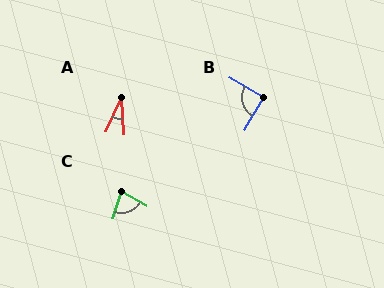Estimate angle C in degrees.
Approximately 76 degrees.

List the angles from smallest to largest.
A (29°), C (76°), B (90°).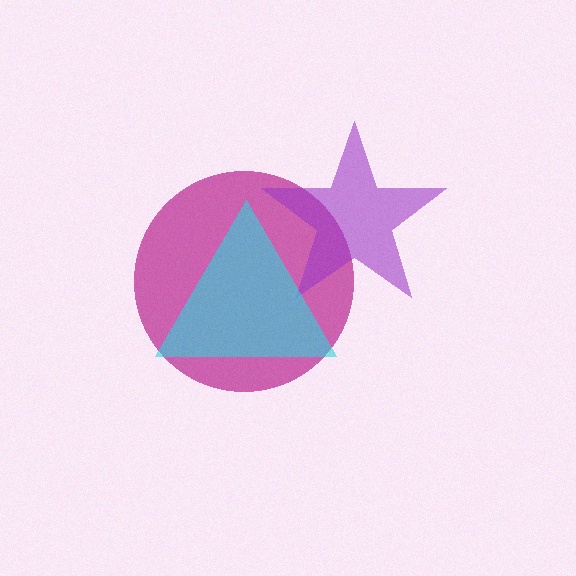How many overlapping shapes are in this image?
There are 3 overlapping shapes in the image.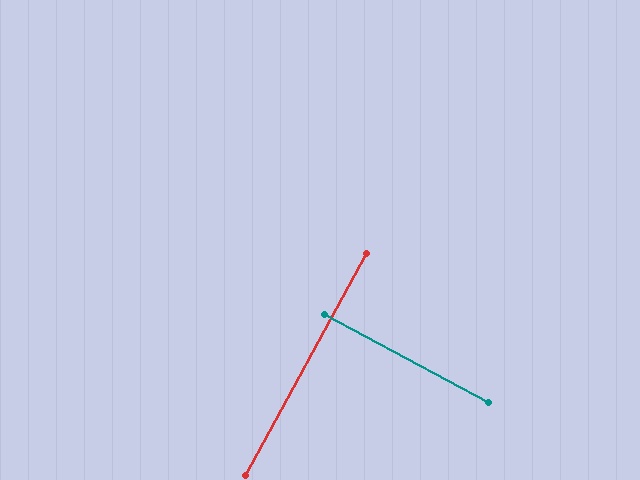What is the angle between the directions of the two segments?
Approximately 90 degrees.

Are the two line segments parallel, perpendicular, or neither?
Perpendicular — they meet at approximately 90°.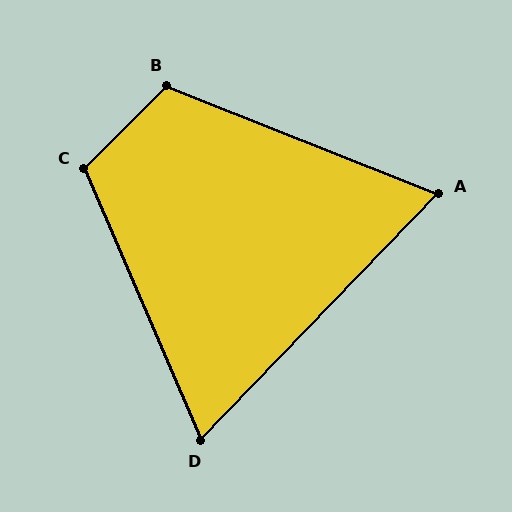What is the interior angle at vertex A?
Approximately 68 degrees (acute).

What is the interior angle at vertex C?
Approximately 112 degrees (obtuse).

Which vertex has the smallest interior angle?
D, at approximately 67 degrees.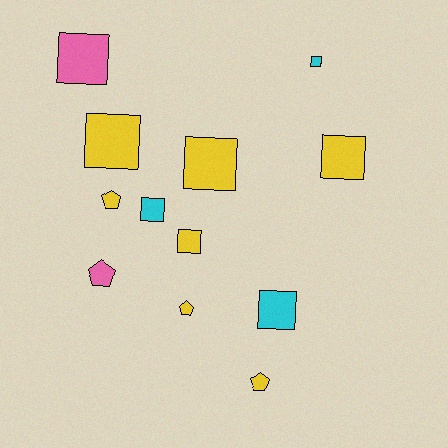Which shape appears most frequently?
Square, with 8 objects.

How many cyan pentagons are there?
There are no cyan pentagons.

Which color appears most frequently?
Yellow, with 7 objects.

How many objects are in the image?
There are 12 objects.